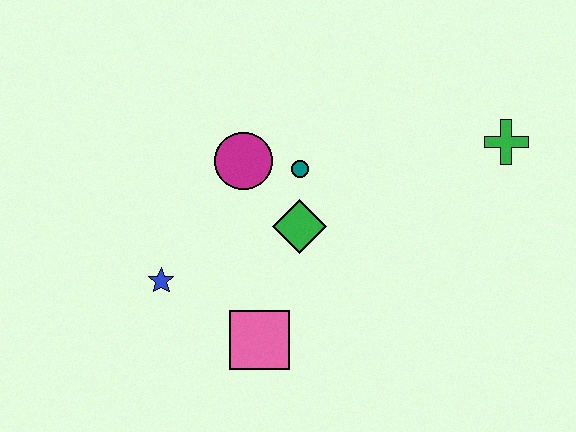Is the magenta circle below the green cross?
Yes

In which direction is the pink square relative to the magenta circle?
The pink square is below the magenta circle.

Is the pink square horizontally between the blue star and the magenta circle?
No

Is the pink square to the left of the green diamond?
Yes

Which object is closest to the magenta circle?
The teal circle is closest to the magenta circle.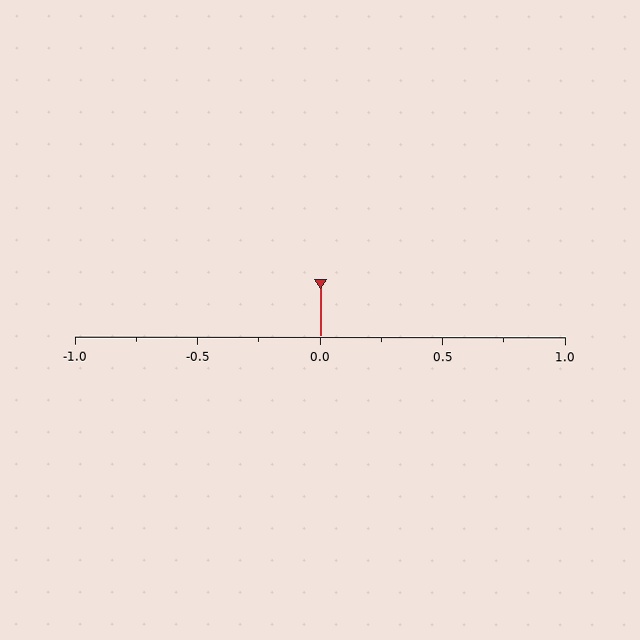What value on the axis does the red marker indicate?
The marker indicates approximately 0.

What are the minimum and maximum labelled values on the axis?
The axis runs from -1.0 to 1.0.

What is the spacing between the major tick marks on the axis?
The major ticks are spaced 0.5 apart.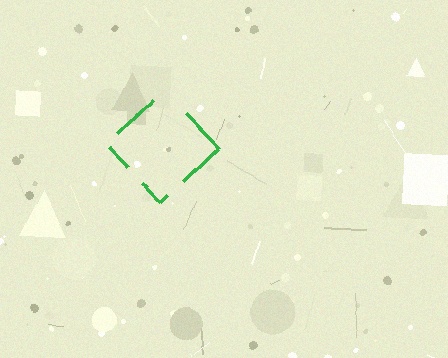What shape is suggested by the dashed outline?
The dashed outline suggests a diamond.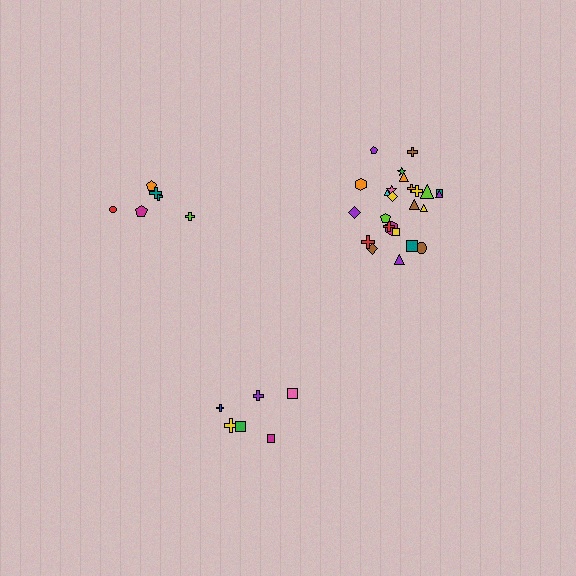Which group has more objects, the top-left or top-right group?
The top-right group.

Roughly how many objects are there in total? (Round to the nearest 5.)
Roughly 35 objects in total.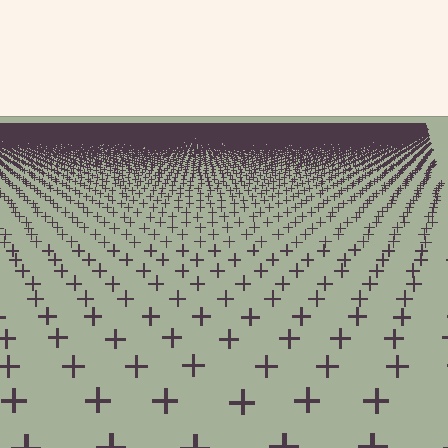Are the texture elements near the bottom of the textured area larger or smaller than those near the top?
Larger. Near the bottom, elements are closer to the viewer and appear at a bigger on-screen size.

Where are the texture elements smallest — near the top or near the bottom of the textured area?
Near the top.